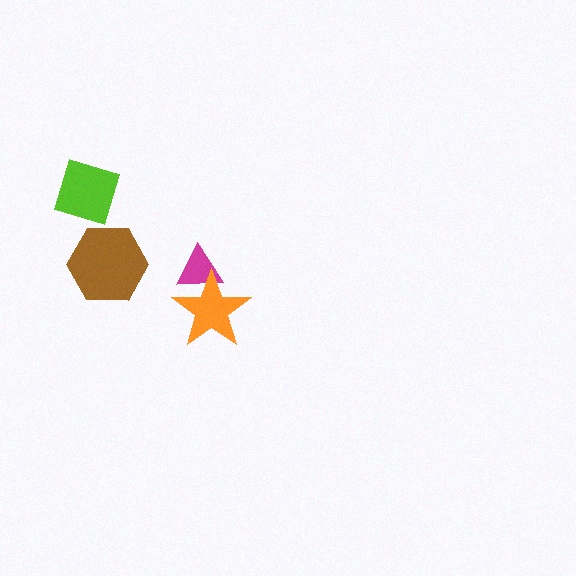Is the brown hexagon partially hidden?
No, no other shape covers it.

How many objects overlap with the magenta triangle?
1 object overlaps with the magenta triangle.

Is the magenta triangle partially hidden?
Yes, it is partially covered by another shape.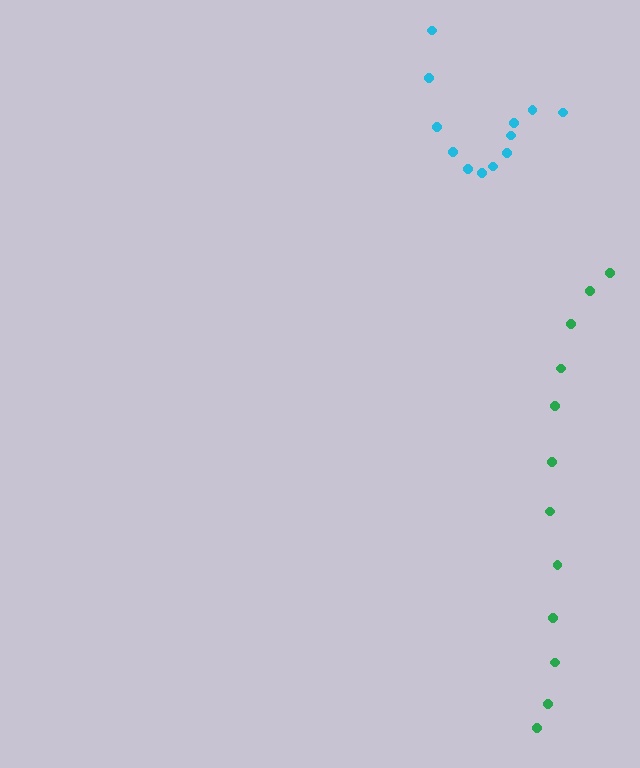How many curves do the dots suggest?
There are 2 distinct paths.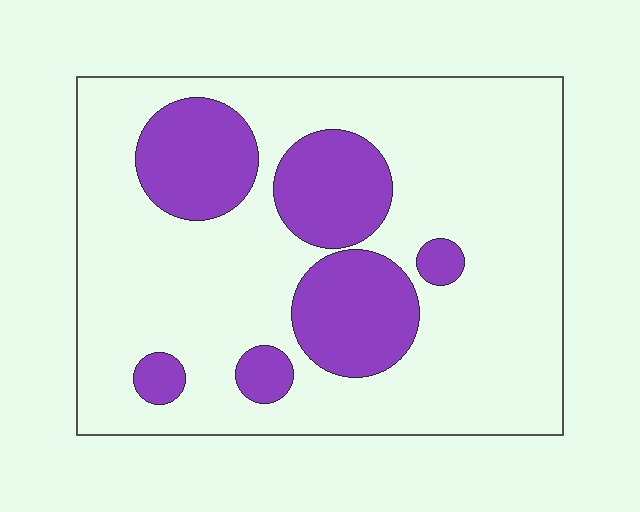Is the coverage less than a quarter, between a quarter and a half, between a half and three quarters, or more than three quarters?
Less than a quarter.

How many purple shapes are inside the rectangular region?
6.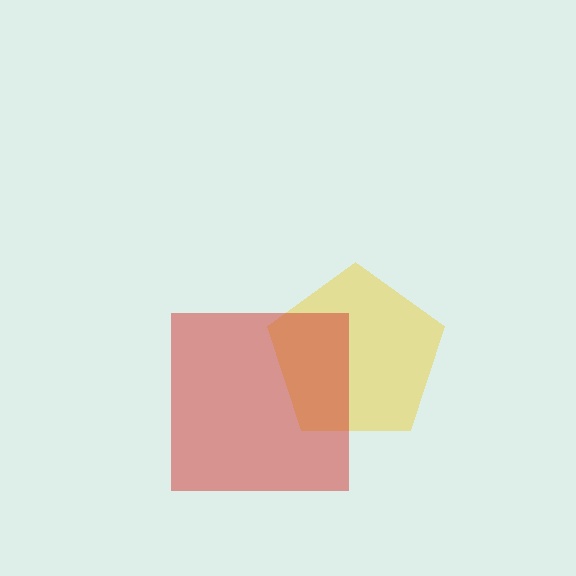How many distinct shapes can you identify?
There are 2 distinct shapes: a yellow pentagon, a red square.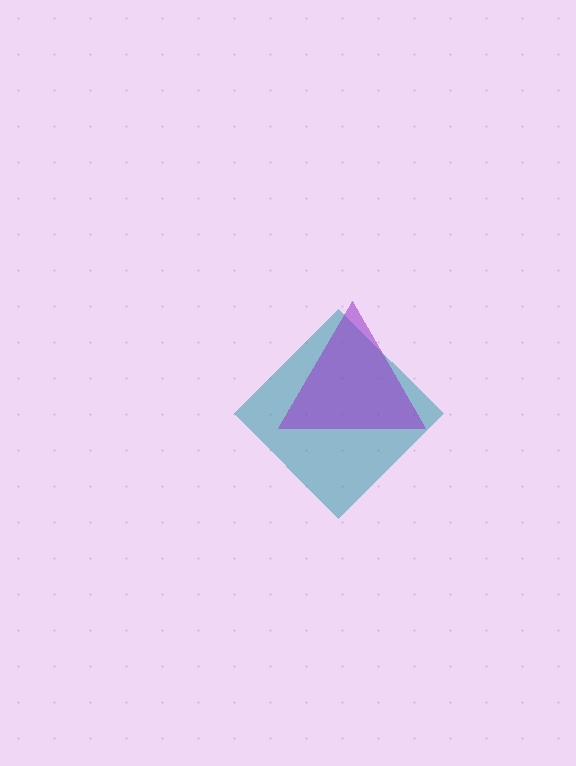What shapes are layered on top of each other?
The layered shapes are: a teal diamond, a purple triangle.